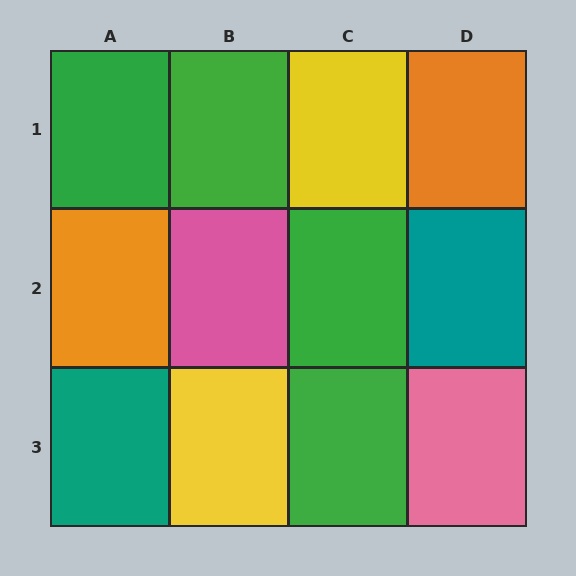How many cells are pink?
2 cells are pink.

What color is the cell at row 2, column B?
Pink.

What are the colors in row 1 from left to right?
Green, green, yellow, orange.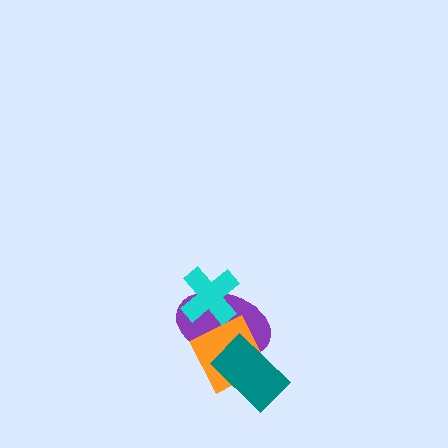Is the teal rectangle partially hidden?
No, no other shape covers it.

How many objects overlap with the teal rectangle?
2 objects overlap with the teal rectangle.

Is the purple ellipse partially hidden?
Yes, it is partially covered by another shape.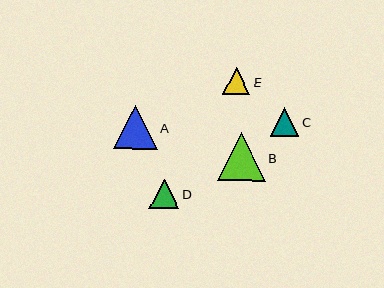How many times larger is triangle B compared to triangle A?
Triangle B is approximately 1.1 times the size of triangle A.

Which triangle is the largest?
Triangle B is the largest with a size of approximately 48 pixels.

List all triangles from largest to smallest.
From largest to smallest: B, A, D, C, E.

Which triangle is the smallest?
Triangle E is the smallest with a size of approximately 28 pixels.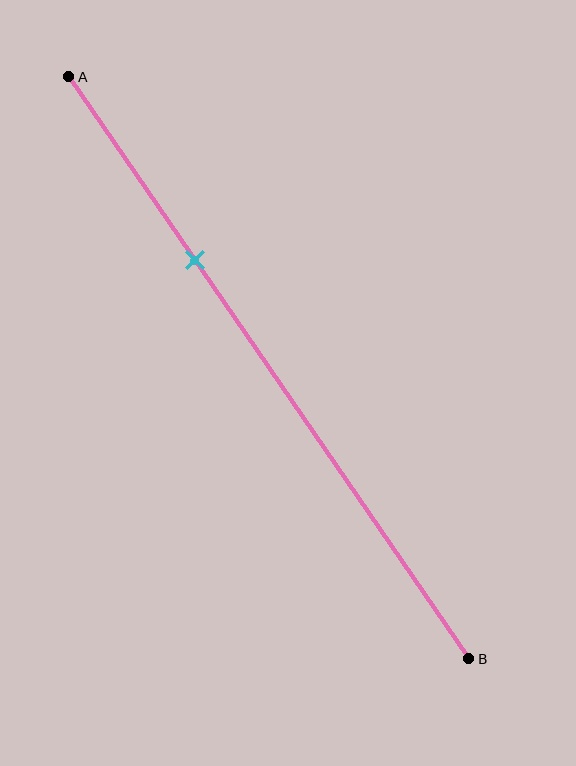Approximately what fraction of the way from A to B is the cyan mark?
The cyan mark is approximately 30% of the way from A to B.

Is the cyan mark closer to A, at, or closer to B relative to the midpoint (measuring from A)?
The cyan mark is closer to point A than the midpoint of segment AB.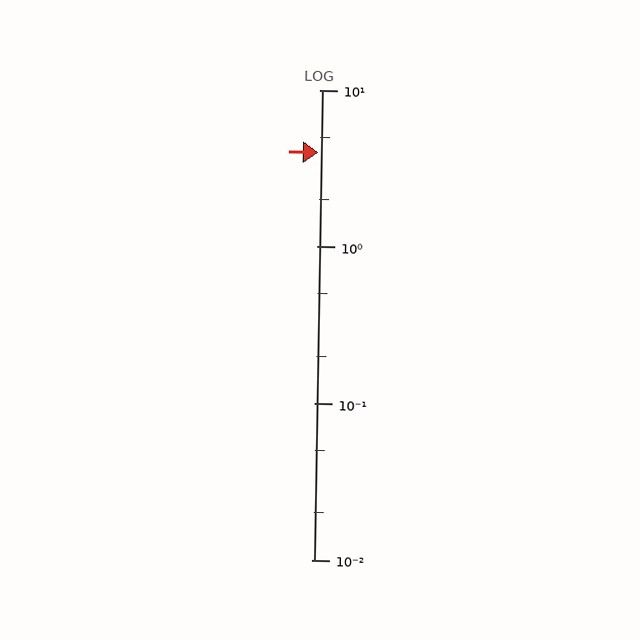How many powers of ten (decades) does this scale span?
The scale spans 3 decades, from 0.01 to 10.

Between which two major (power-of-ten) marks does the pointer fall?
The pointer is between 1 and 10.